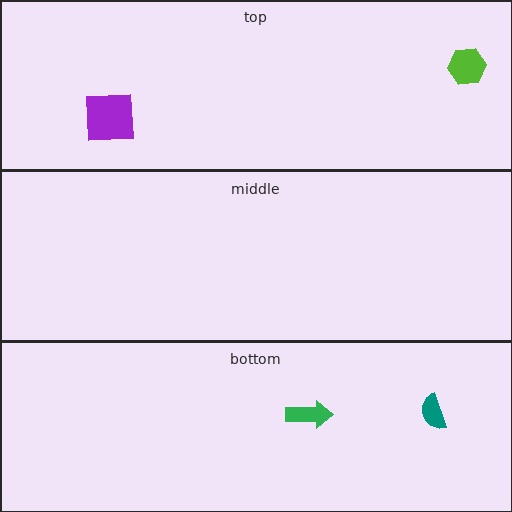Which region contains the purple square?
The top region.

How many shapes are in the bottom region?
2.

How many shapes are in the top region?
2.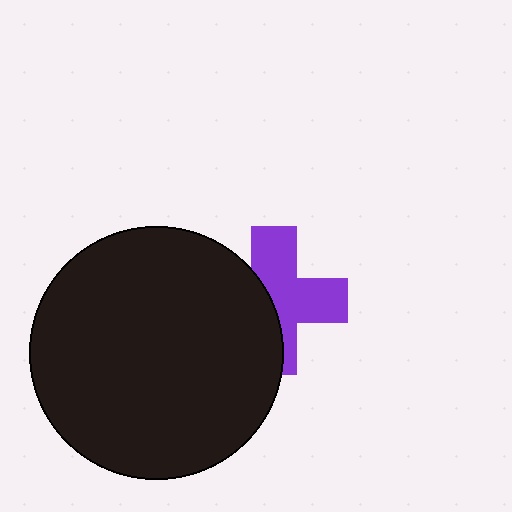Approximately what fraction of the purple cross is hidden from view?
Roughly 43% of the purple cross is hidden behind the black circle.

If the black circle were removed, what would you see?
You would see the complete purple cross.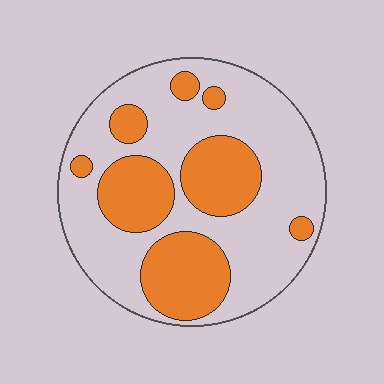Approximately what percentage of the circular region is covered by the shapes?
Approximately 35%.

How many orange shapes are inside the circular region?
8.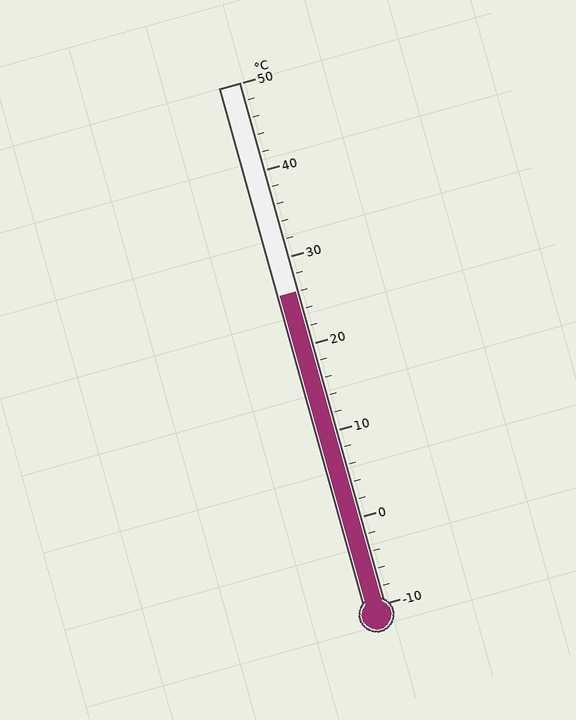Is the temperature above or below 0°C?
The temperature is above 0°C.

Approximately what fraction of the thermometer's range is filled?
The thermometer is filled to approximately 60% of its range.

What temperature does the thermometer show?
The thermometer shows approximately 26°C.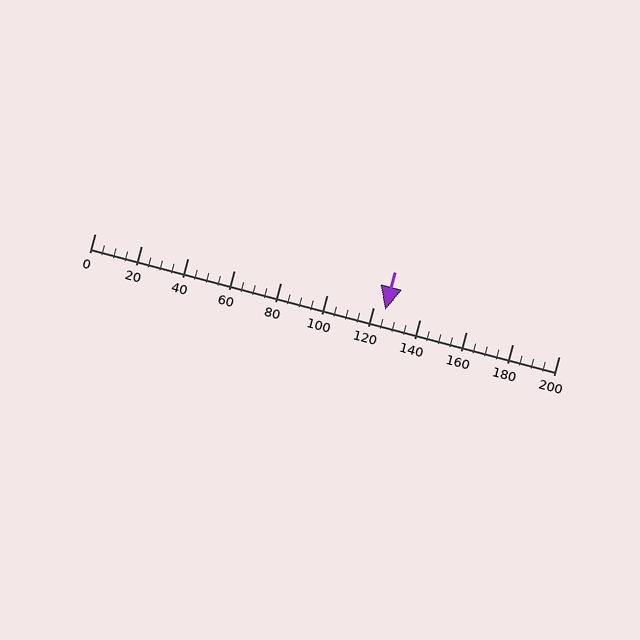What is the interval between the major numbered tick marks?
The major tick marks are spaced 20 units apart.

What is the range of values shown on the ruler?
The ruler shows values from 0 to 200.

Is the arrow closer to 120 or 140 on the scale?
The arrow is closer to 120.